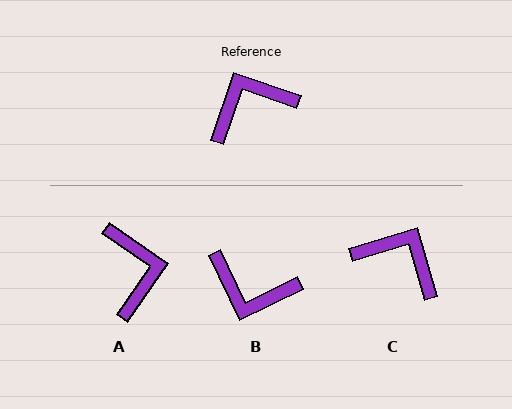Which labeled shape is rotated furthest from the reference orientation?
B, about 135 degrees away.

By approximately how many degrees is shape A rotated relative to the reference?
Approximately 106 degrees clockwise.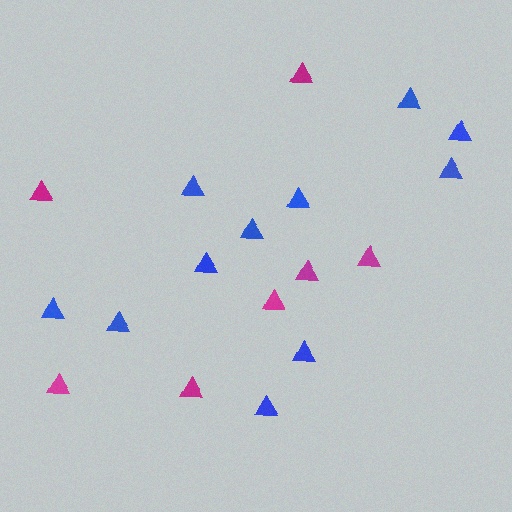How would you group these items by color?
There are 2 groups: one group of blue triangles (11) and one group of magenta triangles (7).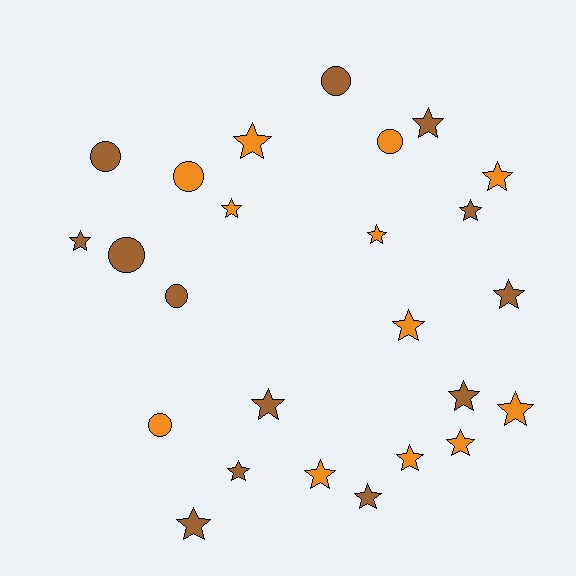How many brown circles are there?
There are 4 brown circles.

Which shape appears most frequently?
Star, with 18 objects.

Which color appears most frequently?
Brown, with 13 objects.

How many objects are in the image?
There are 25 objects.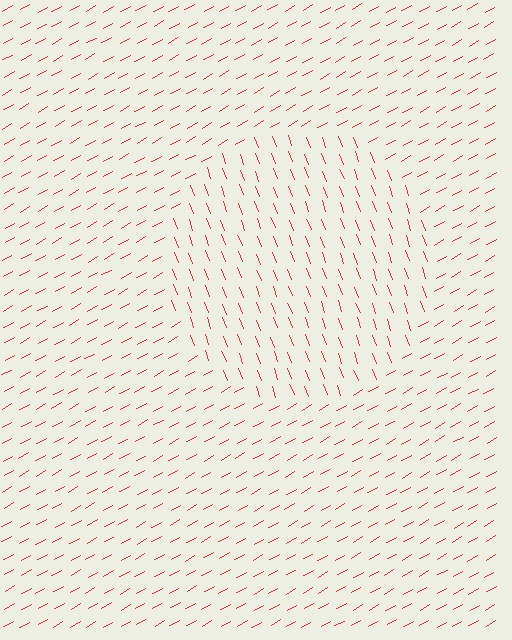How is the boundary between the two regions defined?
The boundary is defined purely by a change in line orientation (approximately 81 degrees difference). All lines are the same color and thickness.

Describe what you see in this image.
The image is filled with small red line segments. A circle region in the image has lines oriented differently from the surrounding lines, creating a visible texture boundary.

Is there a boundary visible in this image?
Yes, there is a texture boundary formed by a change in line orientation.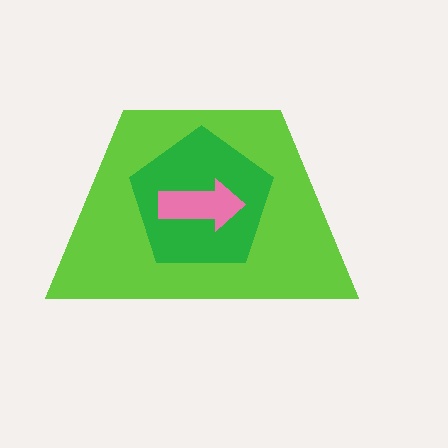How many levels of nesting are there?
3.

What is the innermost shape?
The pink arrow.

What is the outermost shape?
The lime trapezoid.